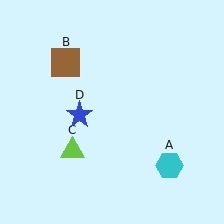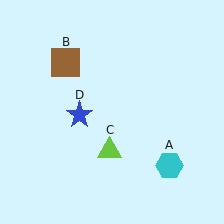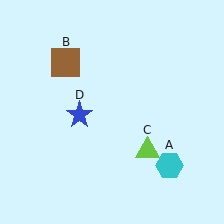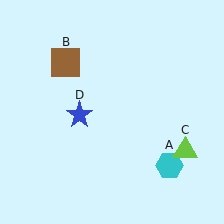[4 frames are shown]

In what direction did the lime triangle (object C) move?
The lime triangle (object C) moved right.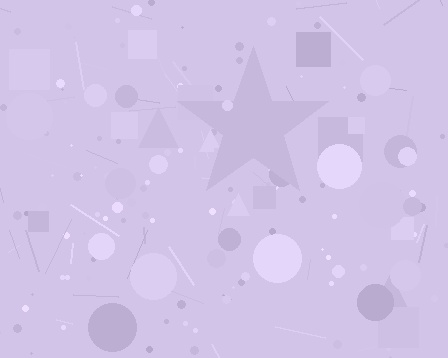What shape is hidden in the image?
A star is hidden in the image.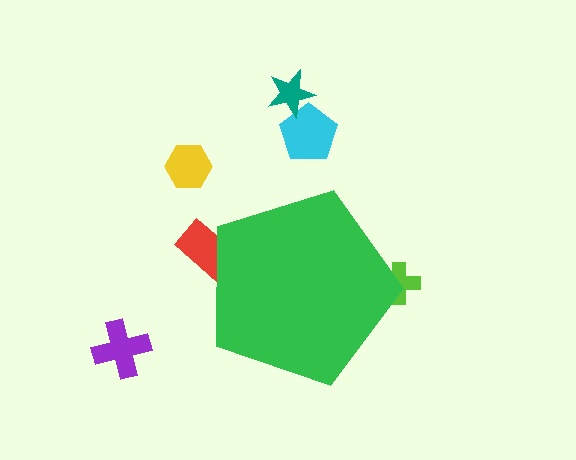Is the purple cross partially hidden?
No, the purple cross is fully visible.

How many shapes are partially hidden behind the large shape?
2 shapes are partially hidden.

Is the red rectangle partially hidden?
Yes, the red rectangle is partially hidden behind the green pentagon.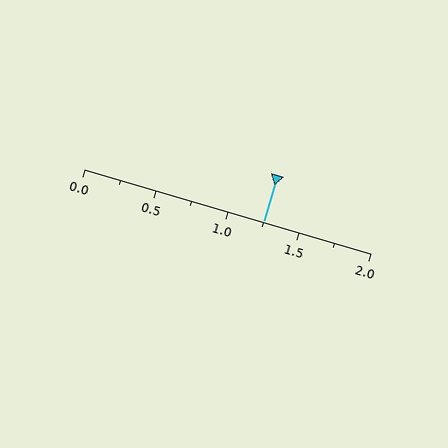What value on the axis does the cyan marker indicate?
The marker indicates approximately 1.25.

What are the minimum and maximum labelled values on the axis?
The axis runs from 0.0 to 2.0.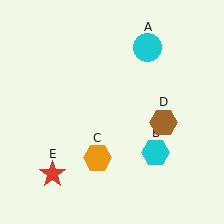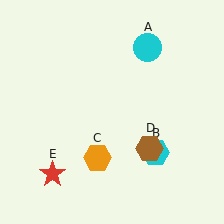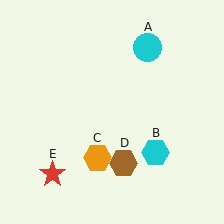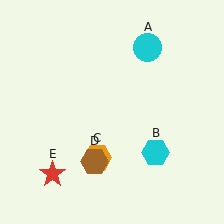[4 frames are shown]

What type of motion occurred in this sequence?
The brown hexagon (object D) rotated clockwise around the center of the scene.